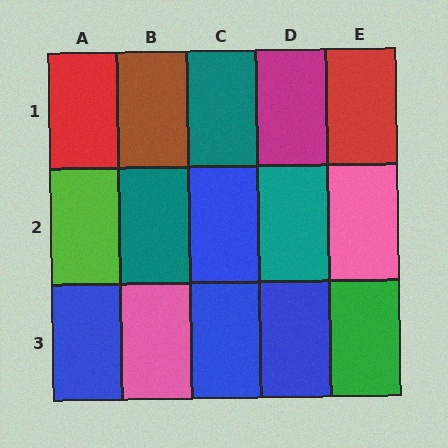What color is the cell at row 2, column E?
Pink.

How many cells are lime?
1 cell is lime.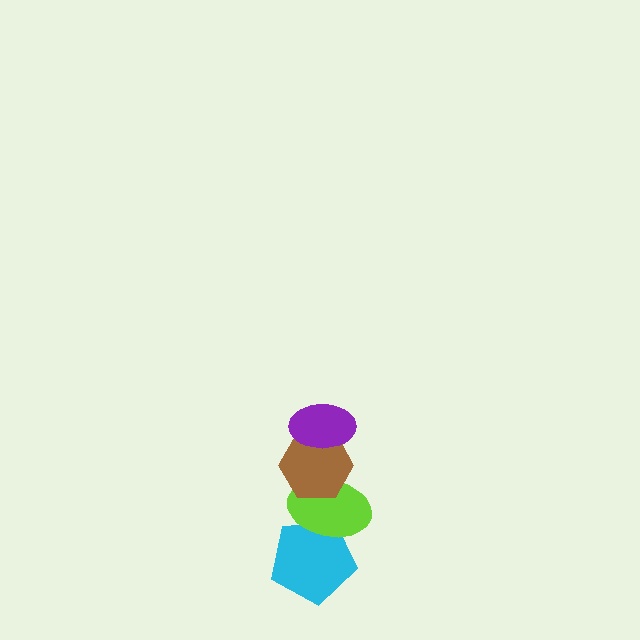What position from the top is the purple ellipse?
The purple ellipse is 1st from the top.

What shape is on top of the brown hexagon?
The purple ellipse is on top of the brown hexagon.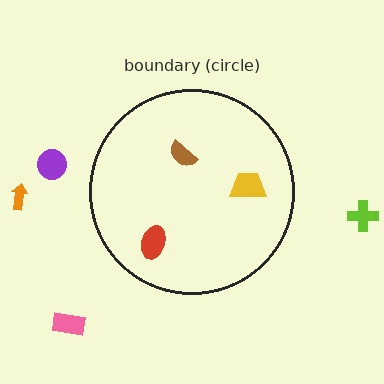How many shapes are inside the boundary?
3 inside, 4 outside.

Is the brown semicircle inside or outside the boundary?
Inside.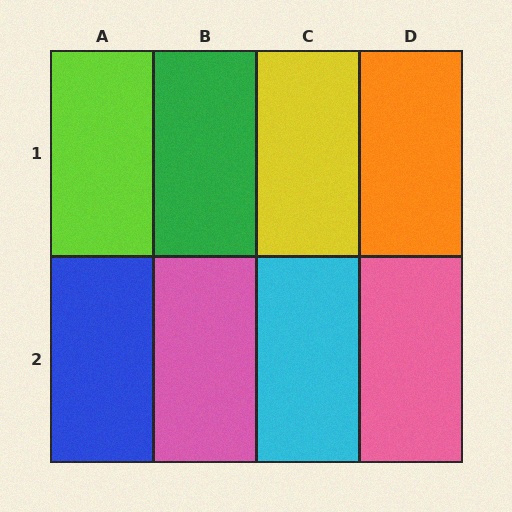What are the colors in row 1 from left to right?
Lime, green, yellow, orange.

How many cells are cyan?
1 cell is cyan.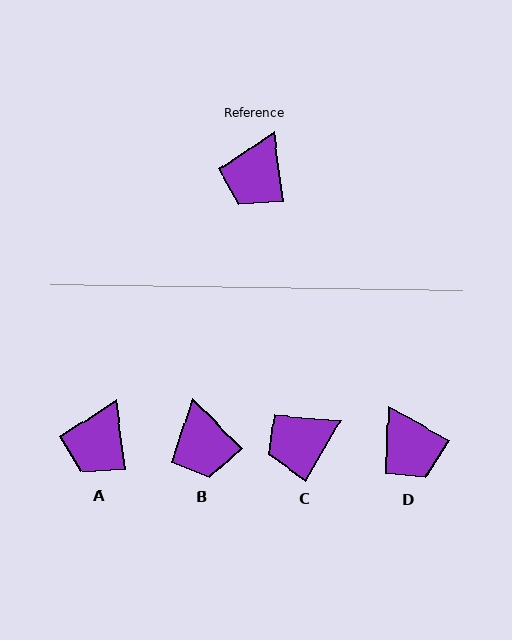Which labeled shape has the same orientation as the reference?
A.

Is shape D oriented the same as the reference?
No, it is off by about 54 degrees.